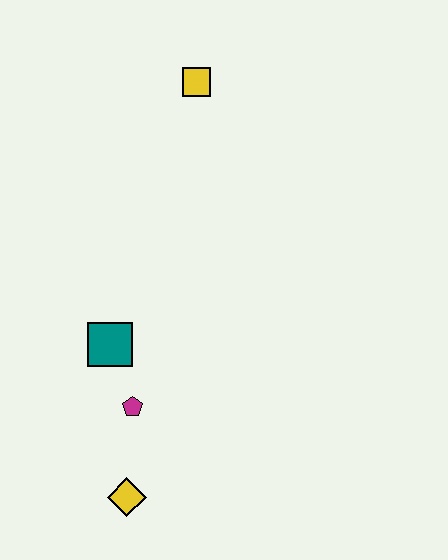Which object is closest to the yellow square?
The teal square is closest to the yellow square.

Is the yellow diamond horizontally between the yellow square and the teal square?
Yes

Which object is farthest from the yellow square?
The yellow diamond is farthest from the yellow square.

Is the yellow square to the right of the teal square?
Yes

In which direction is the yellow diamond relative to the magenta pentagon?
The yellow diamond is below the magenta pentagon.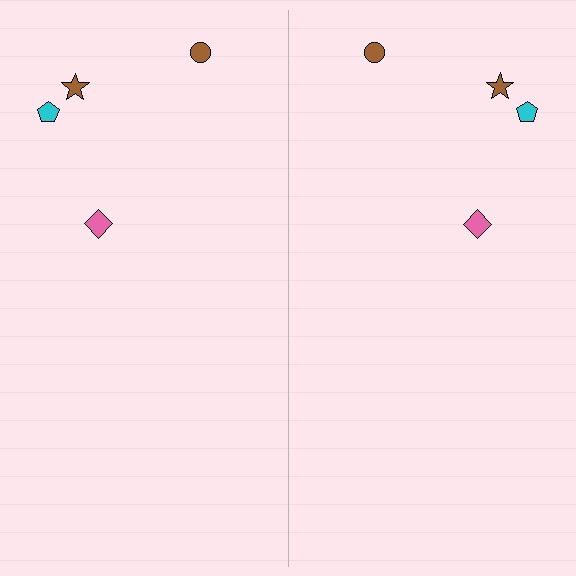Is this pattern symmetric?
Yes, this pattern has bilateral (reflection) symmetry.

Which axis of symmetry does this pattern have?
The pattern has a vertical axis of symmetry running through the center of the image.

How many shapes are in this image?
There are 8 shapes in this image.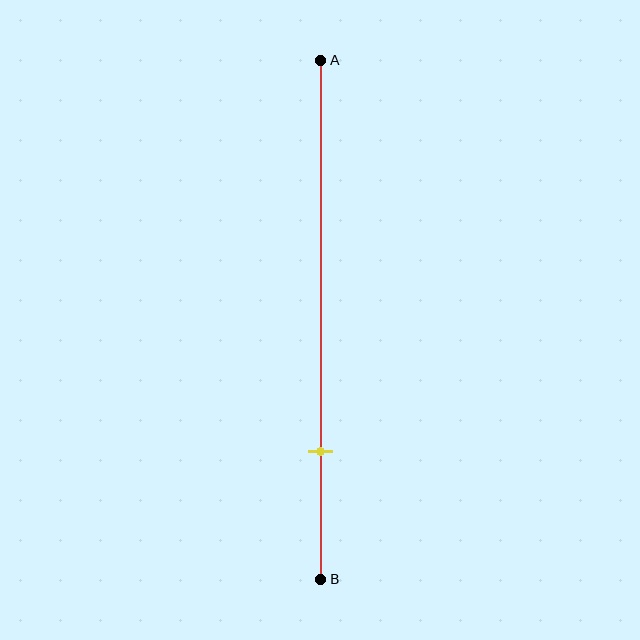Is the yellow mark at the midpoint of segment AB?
No, the mark is at about 75% from A, not at the 50% midpoint.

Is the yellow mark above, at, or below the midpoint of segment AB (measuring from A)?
The yellow mark is below the midpoint of segment AB.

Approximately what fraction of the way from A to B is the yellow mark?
The yellow mark is approximately 75% of the way from A to B.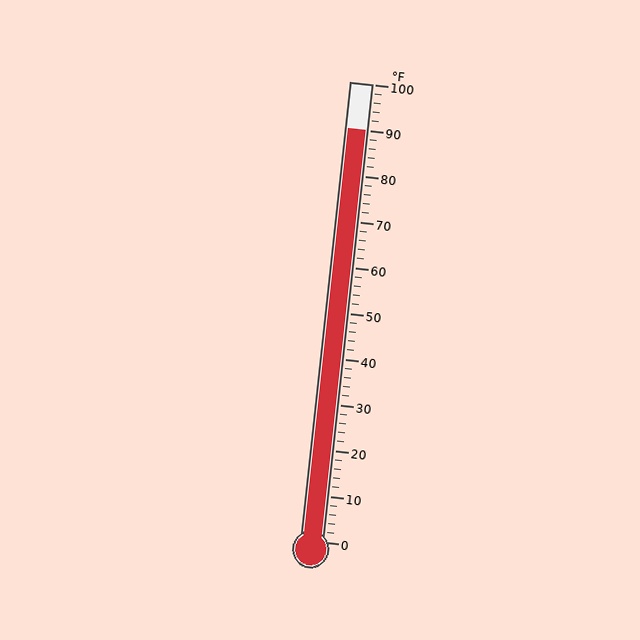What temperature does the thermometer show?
The thermometer shows approximately 90°F.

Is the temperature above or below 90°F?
The temperature is at 90°F.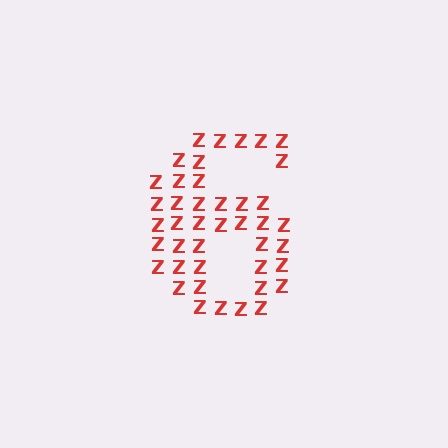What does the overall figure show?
The overall figure shows the digit 6.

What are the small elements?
The small elements are letter Z's.